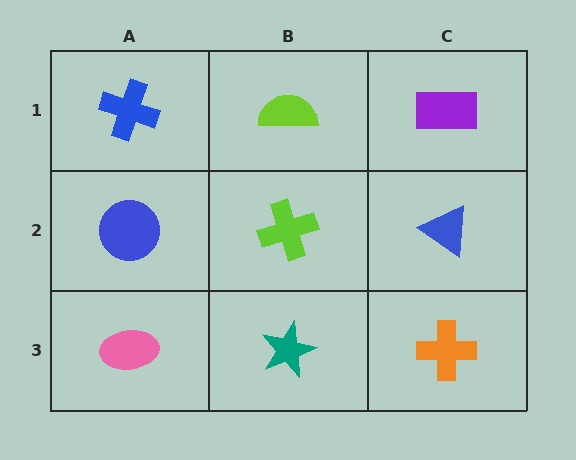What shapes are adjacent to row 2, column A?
A blue cross (row 1, column A), a pink ellipse (row 3, column A), a lime cross (row 2, column B).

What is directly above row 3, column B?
A lime cross.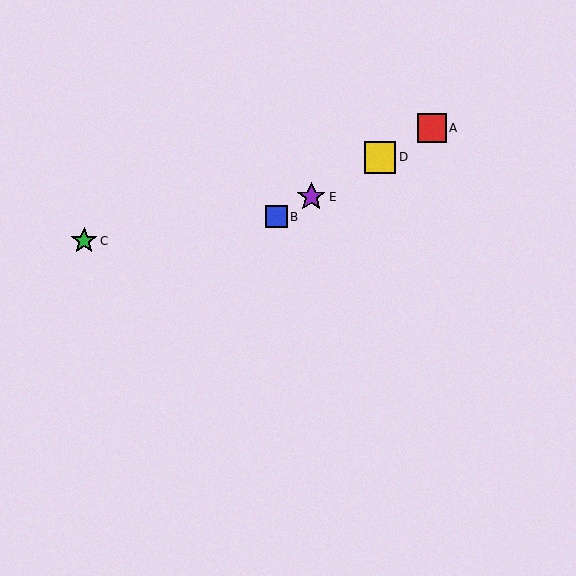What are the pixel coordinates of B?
Object B is at (276, 217).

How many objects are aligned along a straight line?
4 objects (A, B, D, E) are aligned along a straight line.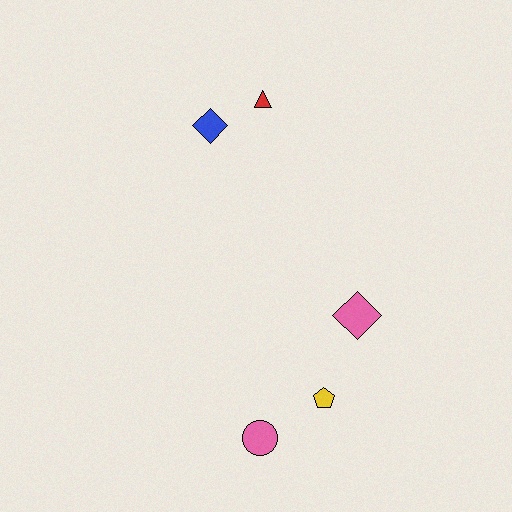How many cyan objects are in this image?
There are no cyan objects.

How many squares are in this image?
There are no squares.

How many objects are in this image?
There are 5 objects.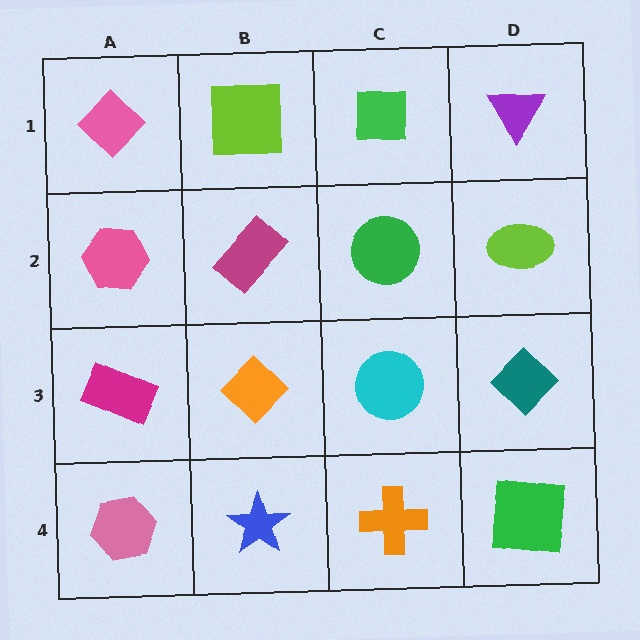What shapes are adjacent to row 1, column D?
A lime ellipse (row 2, column D), a green square (row 1, column C).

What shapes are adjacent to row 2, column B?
A lime square (row 1, column B), an orange diamond (row 3, column B), a pink hexagon (row 2, column A), a green circle (row 2, column C).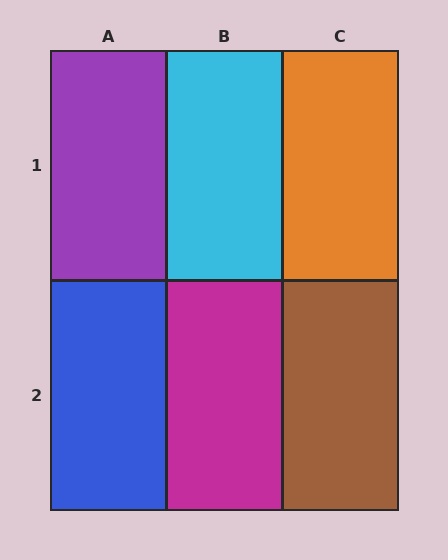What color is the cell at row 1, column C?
Orange.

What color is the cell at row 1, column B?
Cyan.